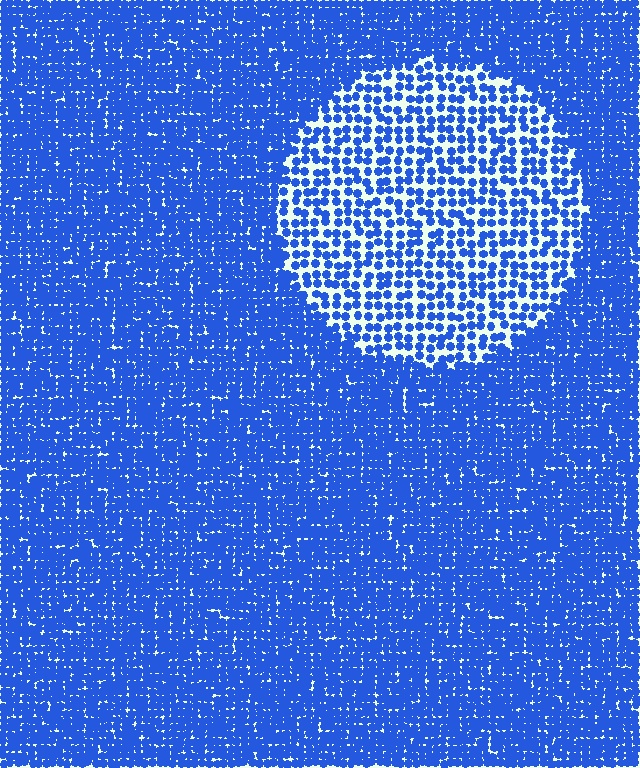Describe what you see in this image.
The image contains small blue elements arranged at two different densities. A circle-shaped region is visible where the elements are less densely packed than the surrounding area.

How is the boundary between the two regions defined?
The boundary is defined by a change in element density (approximately 2.1x ratio). All elements are the same color, size, and shape.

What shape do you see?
I see a circle.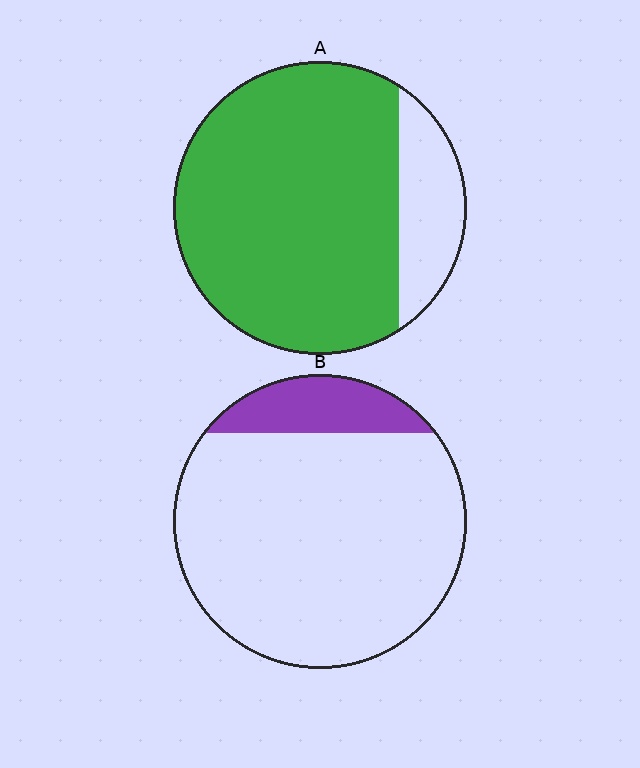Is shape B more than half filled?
No.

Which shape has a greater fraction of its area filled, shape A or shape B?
Shape A.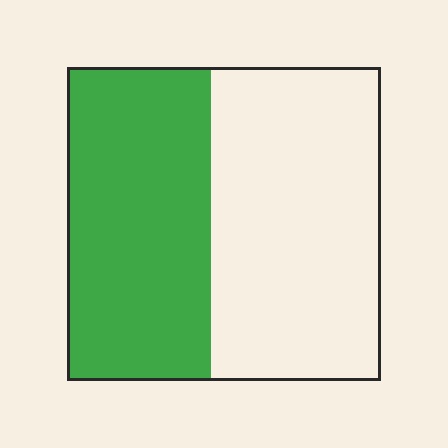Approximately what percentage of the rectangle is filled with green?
Approximately 45%.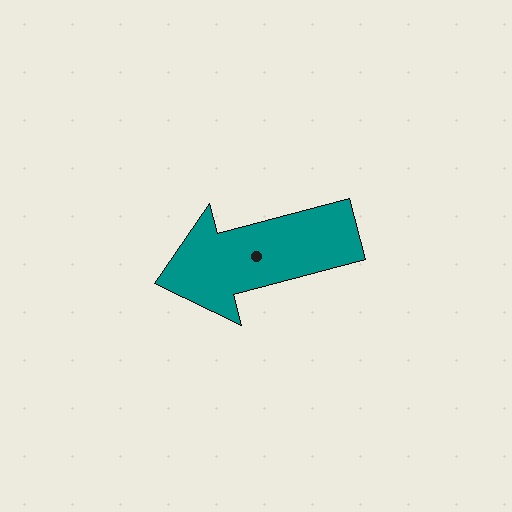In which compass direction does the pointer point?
West.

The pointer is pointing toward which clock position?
Roughly 9 o'clock.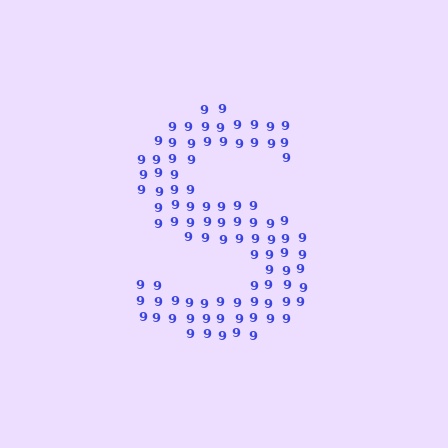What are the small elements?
The small elements are digit 9's.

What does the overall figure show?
The overall figure shows the letter S.